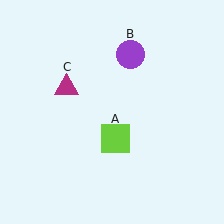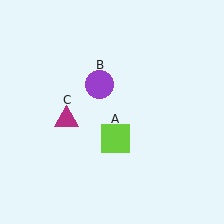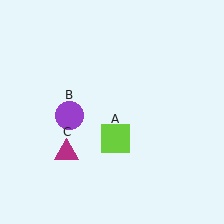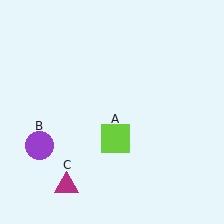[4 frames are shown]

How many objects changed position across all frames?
2 objects changed position: purple circle (object B), magenta triangle (object C).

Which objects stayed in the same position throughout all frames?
Lime square (object A) remained stationary.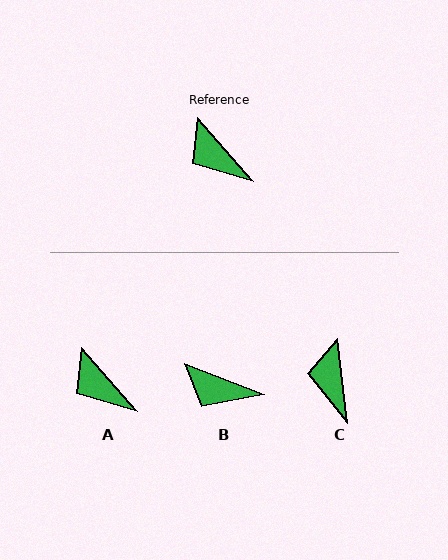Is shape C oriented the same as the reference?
No, it is off by about 35 degrees.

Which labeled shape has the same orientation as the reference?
A.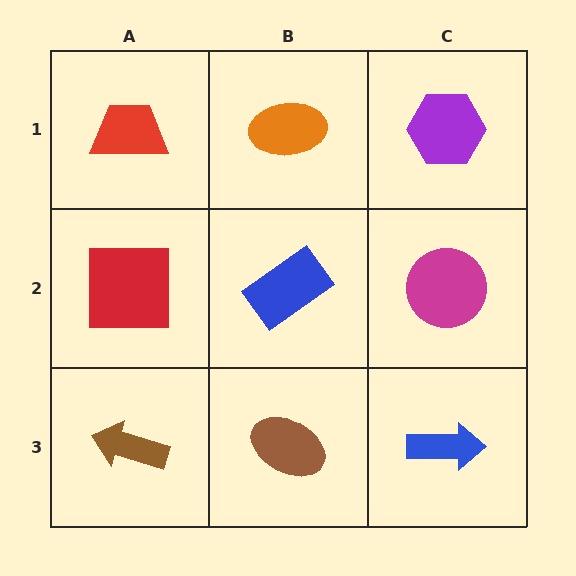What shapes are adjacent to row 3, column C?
A magenta circle (row 2, column C), a brown ellipse (row 3, column B).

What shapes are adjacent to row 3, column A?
A red square (row 2, column A), a brown ellipse (row 3, column B).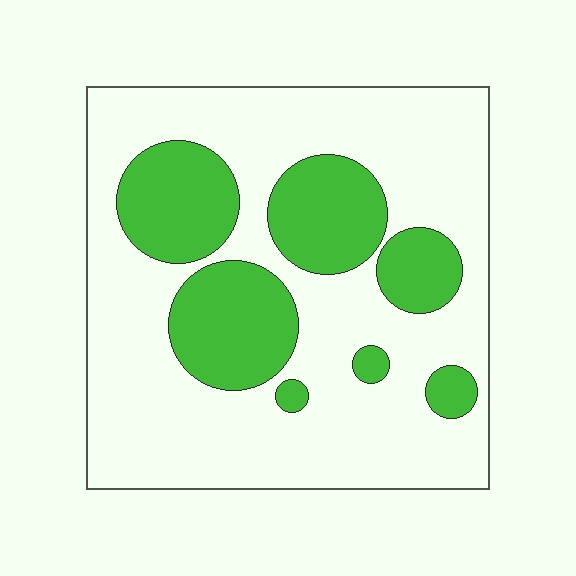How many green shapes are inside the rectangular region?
7.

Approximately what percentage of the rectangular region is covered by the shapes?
Approximately 30%.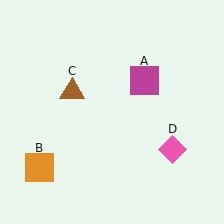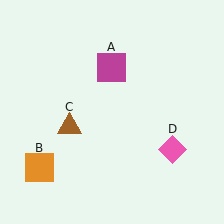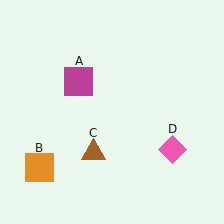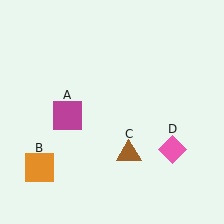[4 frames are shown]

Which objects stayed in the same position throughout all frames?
Orange square (object B) and pink diamond (object D) remained stationary.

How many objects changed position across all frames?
2 objects changed position: magenta square (object A), brown triangle (object C).